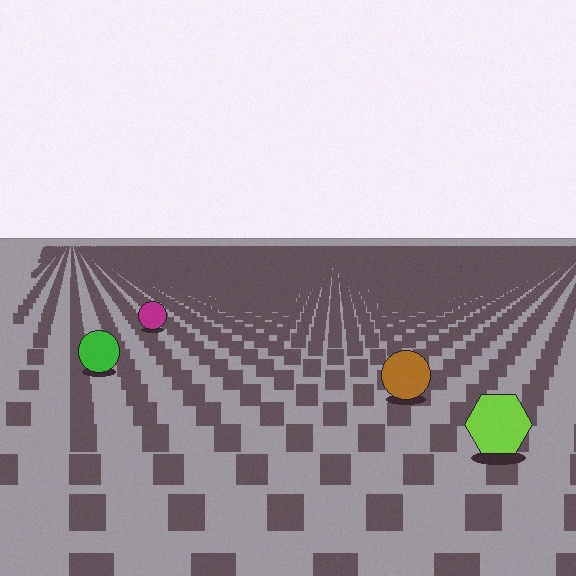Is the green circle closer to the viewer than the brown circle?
No. The brown circle is closer — you can tell from the texture gradient: the ground texture is coarser near it.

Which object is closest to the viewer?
The lime hexagon is closest. The texture marks near it are larger and more spread out.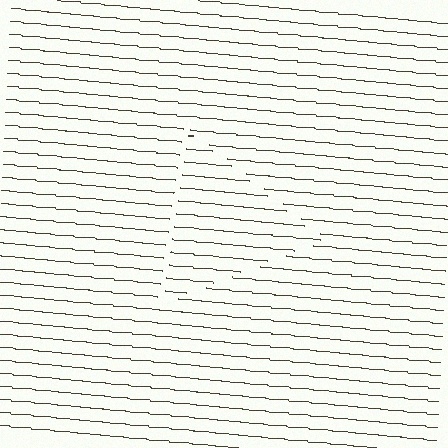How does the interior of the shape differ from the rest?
The interior of the shape contains the same grating, shifted by half a period — the contour is defined by the phase discontinuity where line-ends from the inner and outer gratings abut.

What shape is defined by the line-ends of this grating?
An illusory triangle. The interior of the shape contains the same grating, shifted by half a period — the contour is defined by the phase discontinuity where line-ends from the inner and outer gratings abut.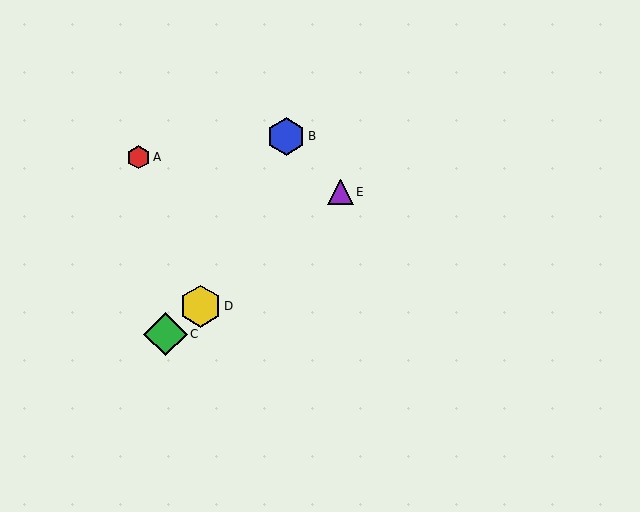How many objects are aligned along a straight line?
3 objects (C, D, E) are aligned along a straight line.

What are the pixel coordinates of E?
Object E is at (341, 192).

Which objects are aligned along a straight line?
Objects C, D, E are aligned along a straight line.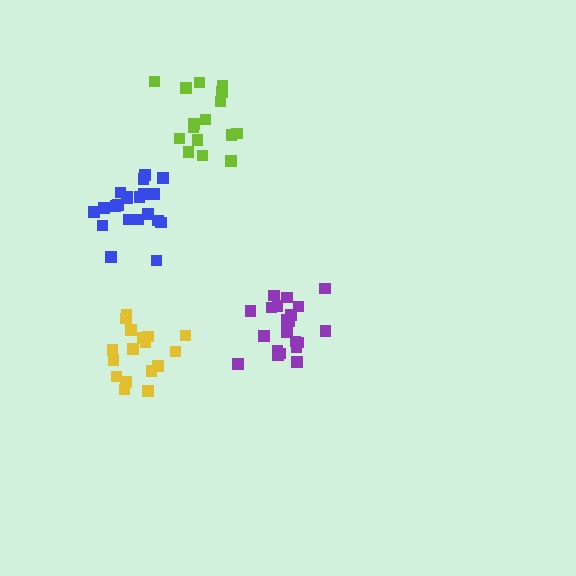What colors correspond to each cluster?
The clusters are colored: purple, blue, lime, yellow.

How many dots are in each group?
Group 1: 21 dots, Group 2: 21 dots, Group 3: 16 dots, Group 4: 17 dots (75 total).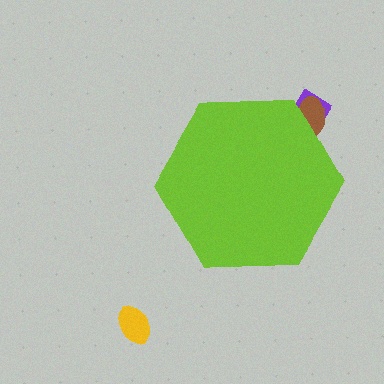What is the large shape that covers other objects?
A lime hexagon.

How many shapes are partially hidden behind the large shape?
2 shapes are partially hidden.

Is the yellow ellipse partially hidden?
No, the yellow ellipse is fully visible.